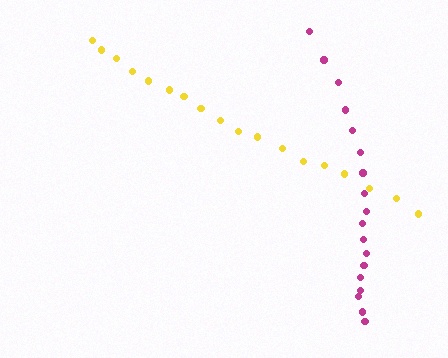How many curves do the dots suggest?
There are 2 distinct paths.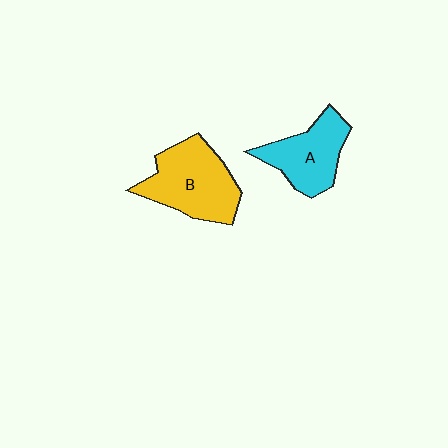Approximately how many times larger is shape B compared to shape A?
Approximately 1.3 times.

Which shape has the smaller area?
Shape A (cyan).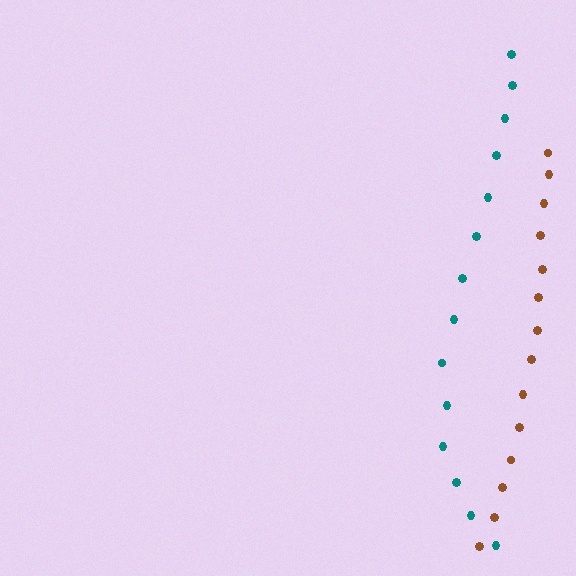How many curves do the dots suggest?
There are 2 distinct paths.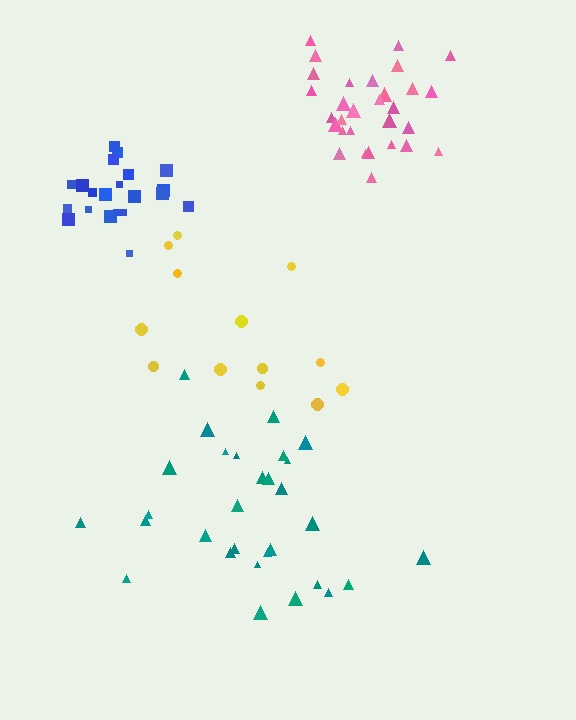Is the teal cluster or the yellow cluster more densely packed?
Teal.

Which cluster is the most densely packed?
Blue.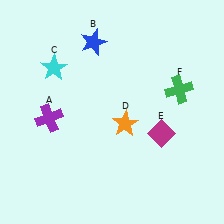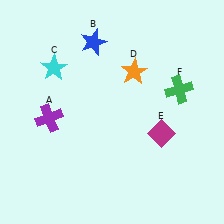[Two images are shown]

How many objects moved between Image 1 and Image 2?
1 object moved between the two images.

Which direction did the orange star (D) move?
The orange star (D) moved up.